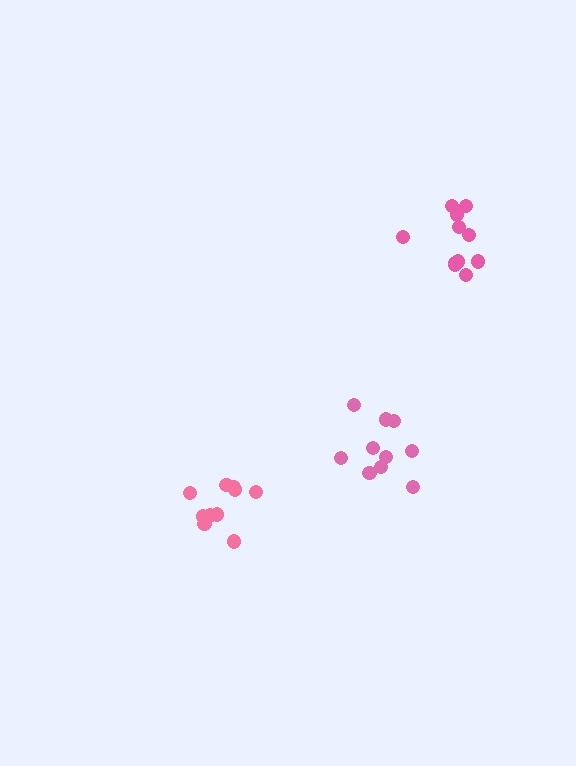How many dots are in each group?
Group 1: 10 dots, Group 2: 11 dots, Group 3: 10 dots (31 total).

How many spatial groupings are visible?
There are 3 spatial groupings.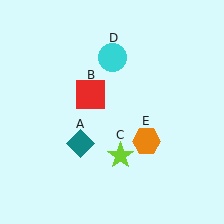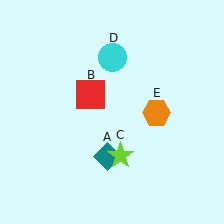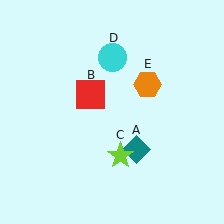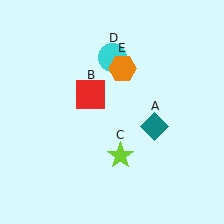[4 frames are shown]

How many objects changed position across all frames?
2 objects changed position: teal diamond (object A), orange hexagon (object E).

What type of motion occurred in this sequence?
The teal diamond (object A), orange hexagon (object E) rotated counterclockwise around the center of the scene.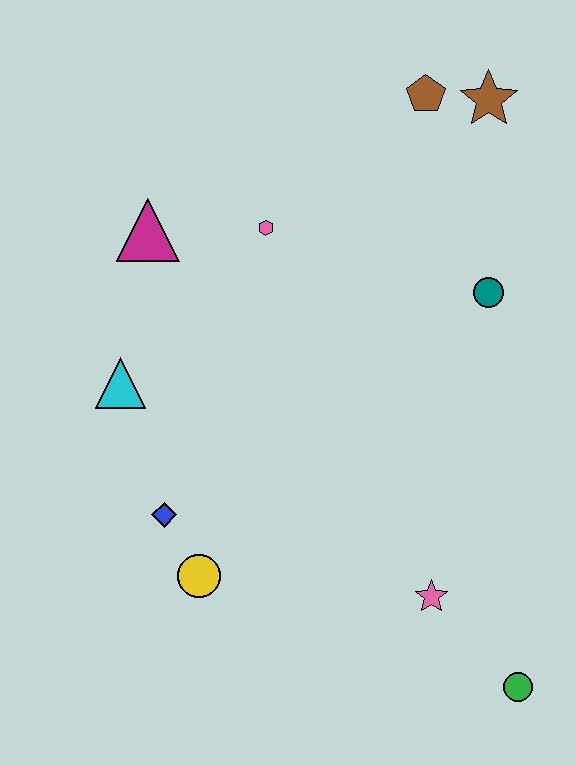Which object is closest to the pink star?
The green circle is closest to the pink star.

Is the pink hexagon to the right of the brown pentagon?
No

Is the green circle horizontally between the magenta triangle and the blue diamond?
No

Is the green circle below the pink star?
Yes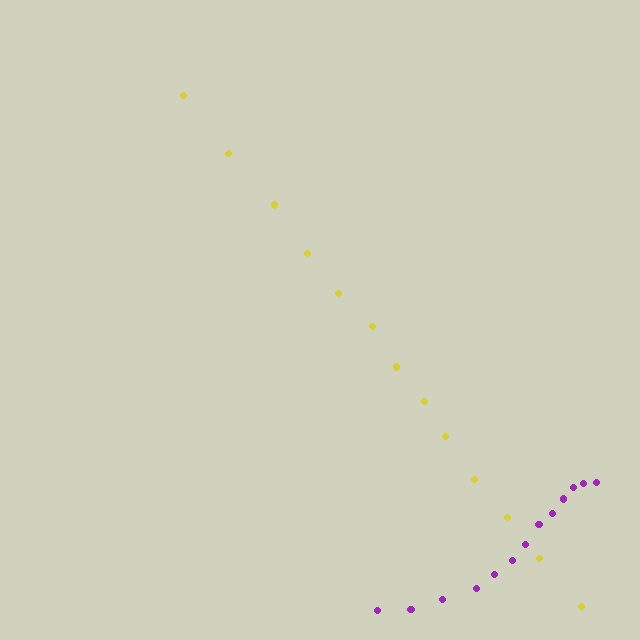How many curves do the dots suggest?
There are 2 distinct paths.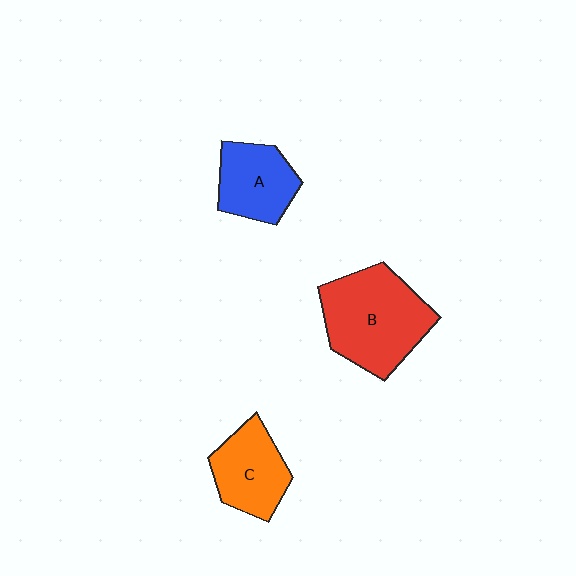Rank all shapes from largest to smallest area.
From largest to smallest: B (red), C (orange), A (blue).